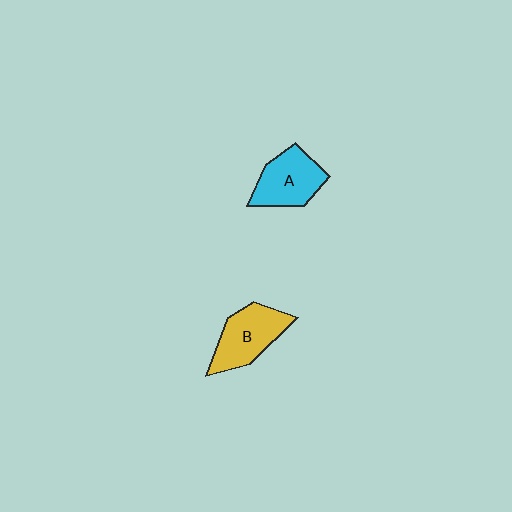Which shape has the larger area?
Shape B (yellow).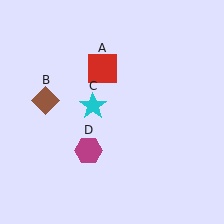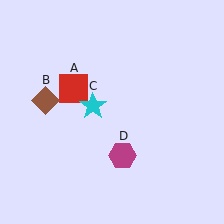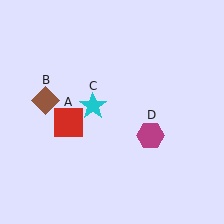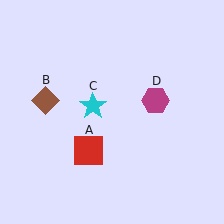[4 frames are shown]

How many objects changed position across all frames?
2 objects changed position: red square (object A), magenta hexagon (object D).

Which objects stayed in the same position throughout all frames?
Brown diamond (object B) and cyan star (object C) remained stationary.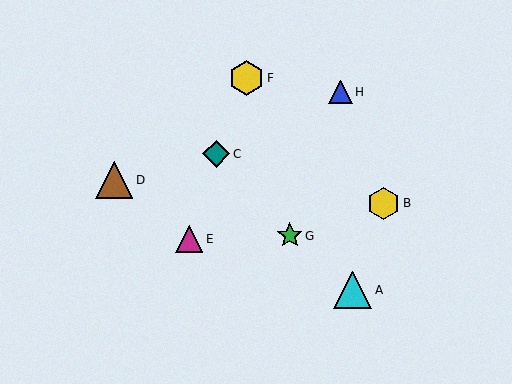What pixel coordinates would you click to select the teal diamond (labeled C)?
Click at (216, 154) to select the teal diamond C.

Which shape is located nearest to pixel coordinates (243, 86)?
The yellow hexagon (labeled F) at (247, 78) is nearest to that location.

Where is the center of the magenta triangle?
The center of the magenta triangle is at (189, 239).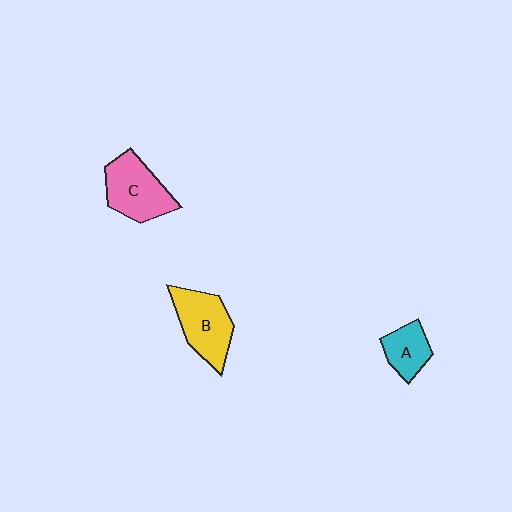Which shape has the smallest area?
Shape A (cyan).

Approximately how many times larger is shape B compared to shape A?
Approximately 1.7 times.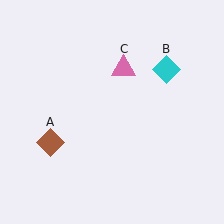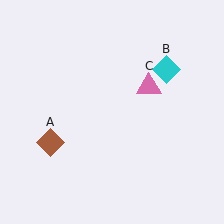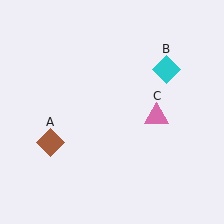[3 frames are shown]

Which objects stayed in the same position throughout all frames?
Brown diamond (object A) and cyan diamond (object B) remained stationary.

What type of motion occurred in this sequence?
The pink triangle (object C) rotated clockwise around the center of the scene.